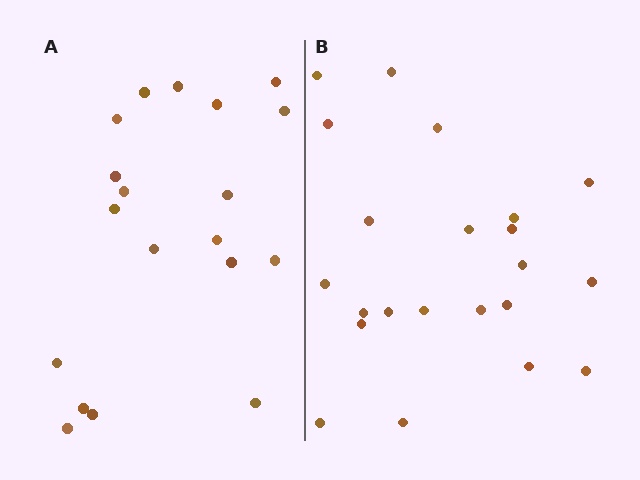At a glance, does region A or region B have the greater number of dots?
Region B (the right region) has more dots.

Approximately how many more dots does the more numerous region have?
Region B has just a few more — roughly 2 or 3 more dots than region A.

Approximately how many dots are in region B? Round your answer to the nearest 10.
About 20 dots. (The exact count is 22, which rounds to 20.)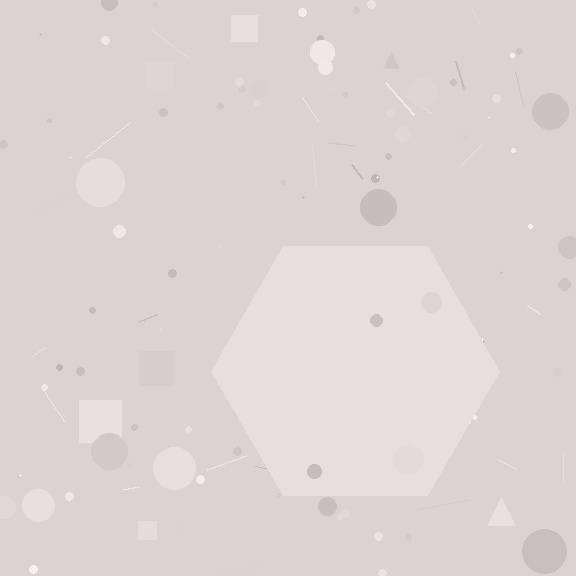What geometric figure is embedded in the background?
A hexagon is embedded in the background.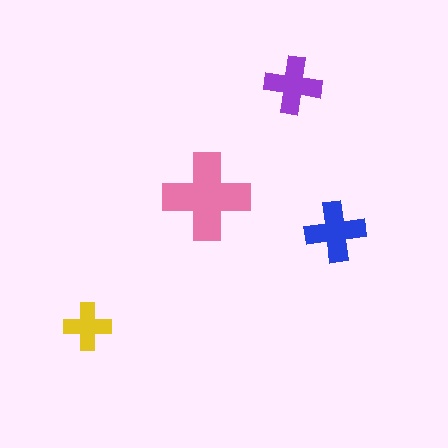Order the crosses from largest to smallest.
the pink one, the blue one, the purple one, the yellow one.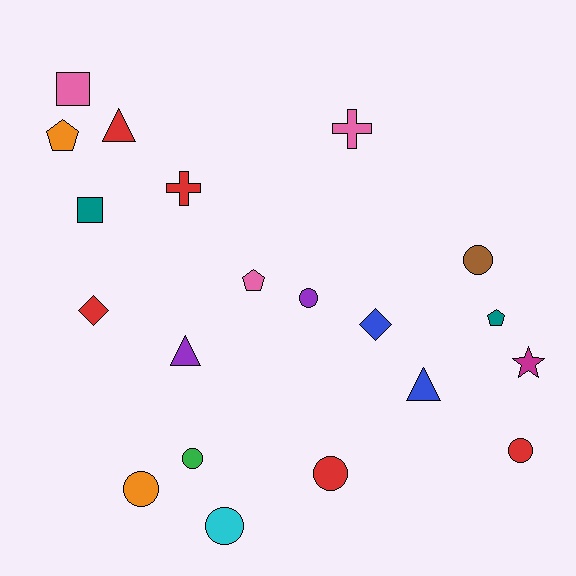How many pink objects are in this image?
There are 3 pink objects.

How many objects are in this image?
There are 20 objects.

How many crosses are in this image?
There are 2 crosses.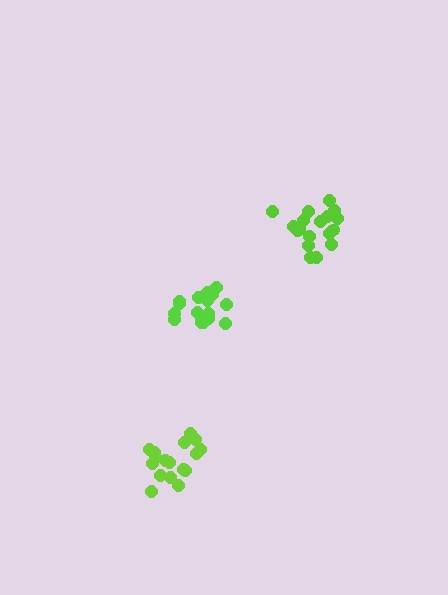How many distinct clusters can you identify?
There are 3 distinct clusters.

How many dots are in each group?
Group 1: 18 dots, Group 2: 18 dots, Group 3: 17 dots (53 total).